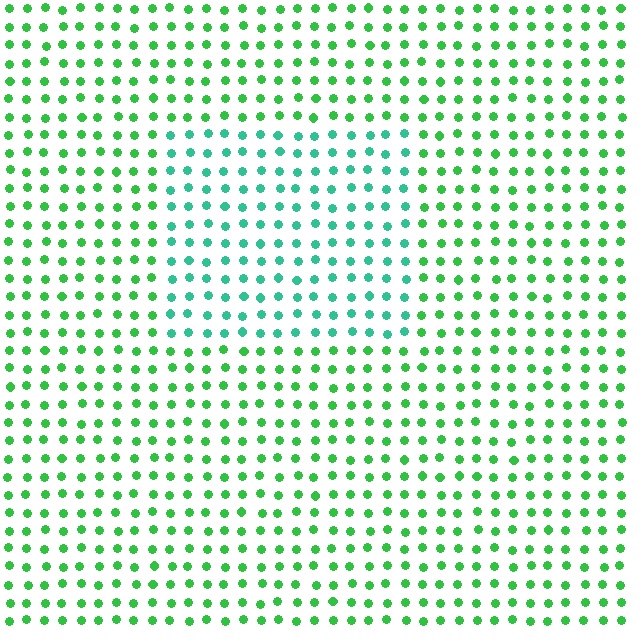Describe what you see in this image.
The image is filled with small green elements in a uniform arrangement. A rectangle-shaped region is visible where the elements are tinted to a slightly different hue, forming a subtle color boundary.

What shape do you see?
I see a rectangle.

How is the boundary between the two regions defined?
The boundary is defined purely by a slight shift in hue (about 34 degrees). Spacing, size, and orientation are identical on both sides.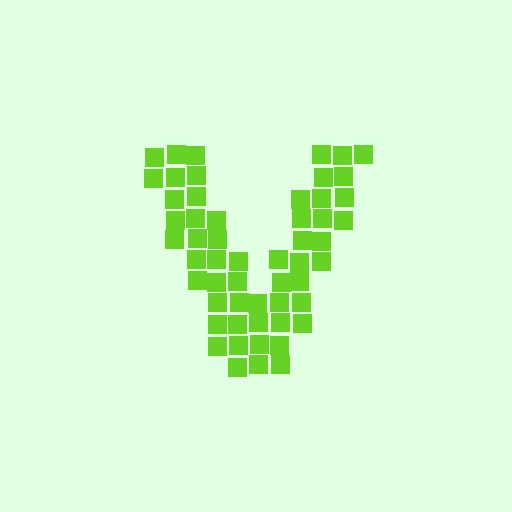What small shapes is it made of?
It is made of small squares.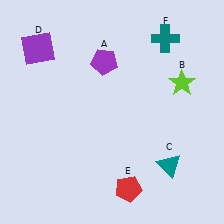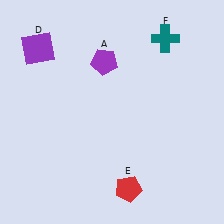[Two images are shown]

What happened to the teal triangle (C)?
The teal triangle (C) was removed in Image 2. It was in the bottom-right area of Image 1.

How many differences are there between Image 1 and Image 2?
There are 2 differences between the two images.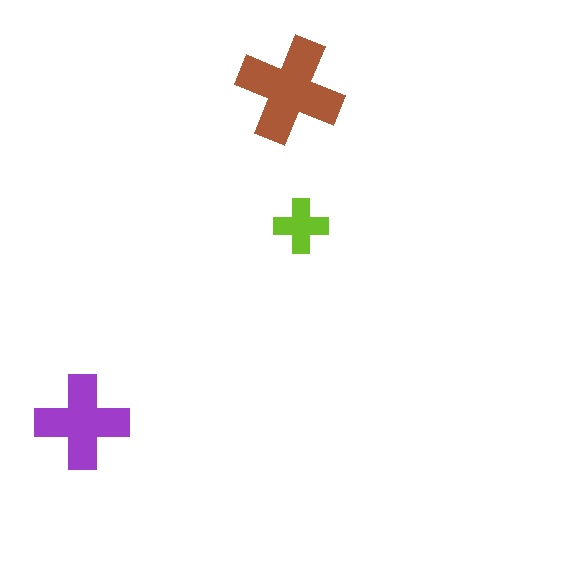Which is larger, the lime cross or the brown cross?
The brown one.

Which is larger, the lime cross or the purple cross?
The purple one.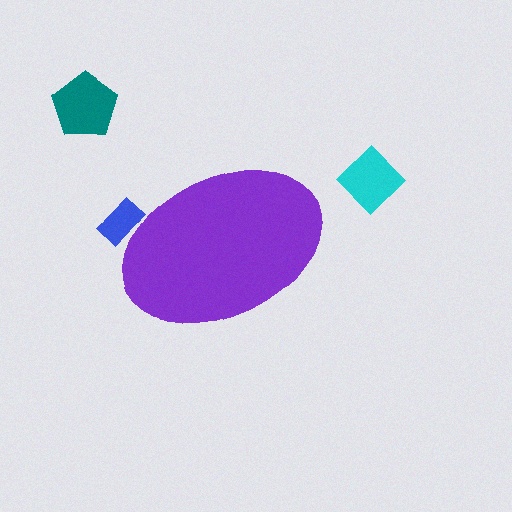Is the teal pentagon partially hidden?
No, the teal pentagon is fully visible.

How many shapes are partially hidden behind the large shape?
1 shape is partially hidden.